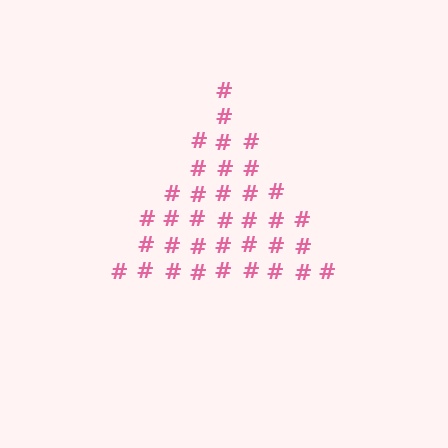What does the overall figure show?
The overall figure shows a triangle.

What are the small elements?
The small elements are hash symbols.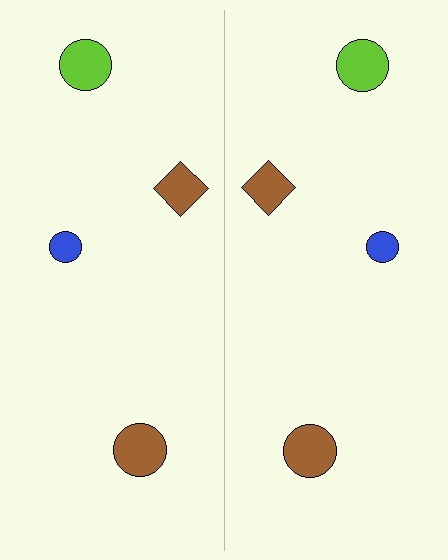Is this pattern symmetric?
Yes, this pattern has bilateral (reflection) symmetry.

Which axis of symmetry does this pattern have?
The pattern has a vertical axis of symmetry running through the center of the image.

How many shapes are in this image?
There are 8 shapes in this image.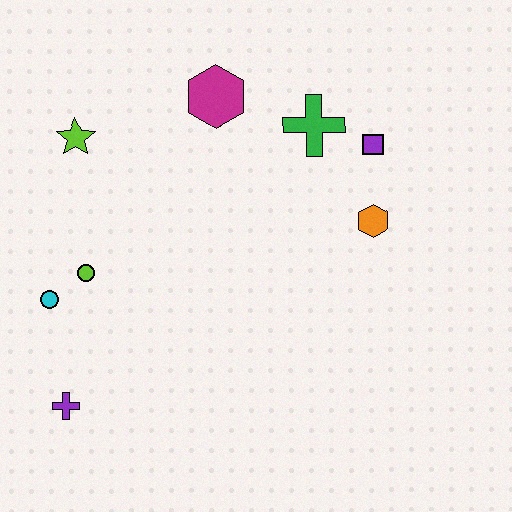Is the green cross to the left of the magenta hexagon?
No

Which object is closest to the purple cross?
The cyan circle is closest to the purple cross.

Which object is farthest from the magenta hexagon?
The purple cross is farthest from the magenta hexagon.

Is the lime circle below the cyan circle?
No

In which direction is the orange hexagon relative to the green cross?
The orange hexagon is below the green cross.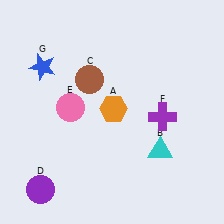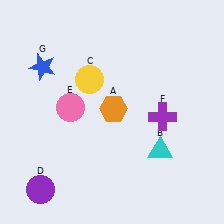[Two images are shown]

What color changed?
The circle (C) changed from brown in Image 1 to yellow in Image 2.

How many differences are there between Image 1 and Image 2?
There is 1 difference between the two images.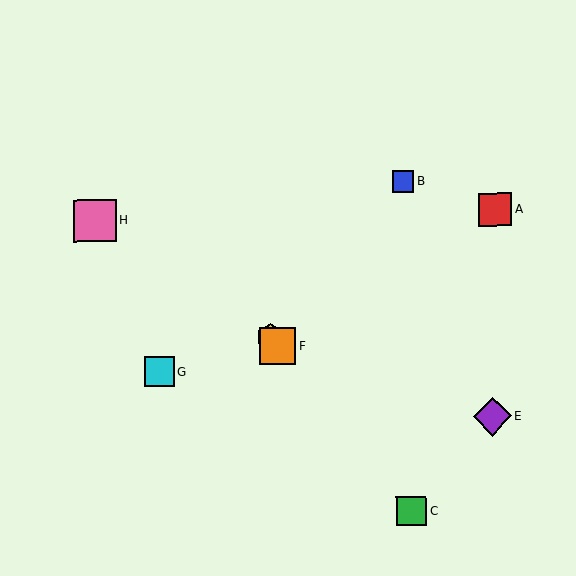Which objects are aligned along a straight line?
Objects C, D, F are aligned along a straight line.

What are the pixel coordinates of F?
Object F is at (278, 346).